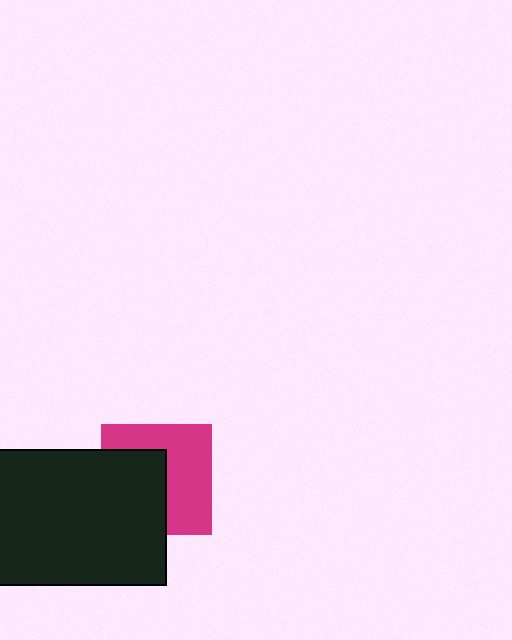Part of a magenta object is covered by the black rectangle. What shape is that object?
It is a square.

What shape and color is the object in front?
The object in front is a black rectangle.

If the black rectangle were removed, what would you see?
You would see the complete magenta square.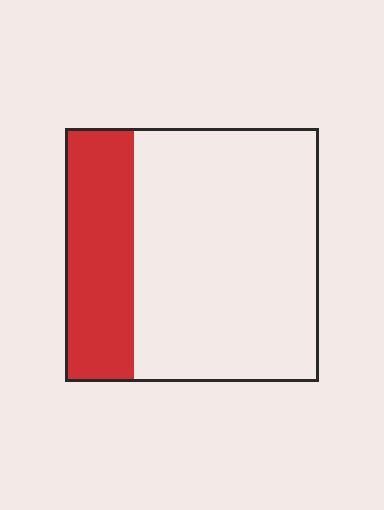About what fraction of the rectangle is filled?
About one quarter (1/4).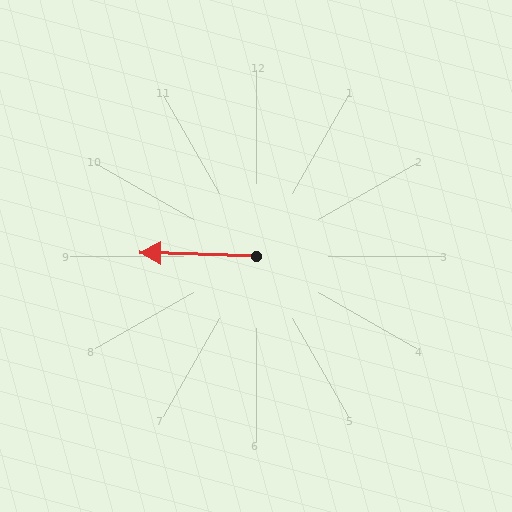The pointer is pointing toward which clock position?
Roughly 9 o'clock.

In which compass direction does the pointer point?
West.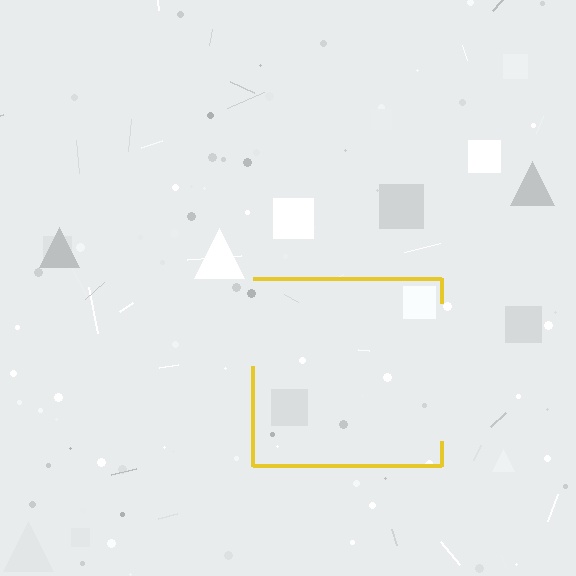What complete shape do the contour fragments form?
The contour fragments form a square.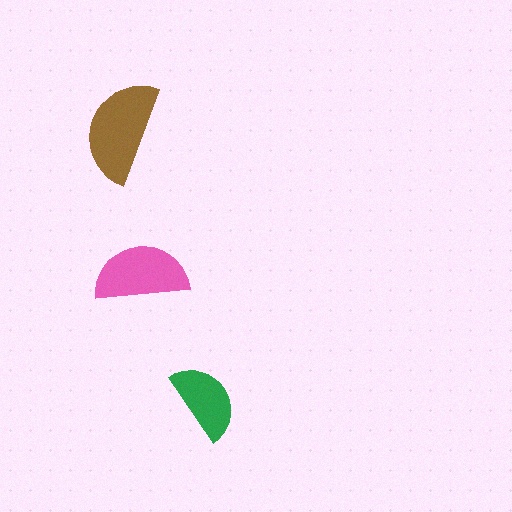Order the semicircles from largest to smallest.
the brown one, the pink one, the green one.